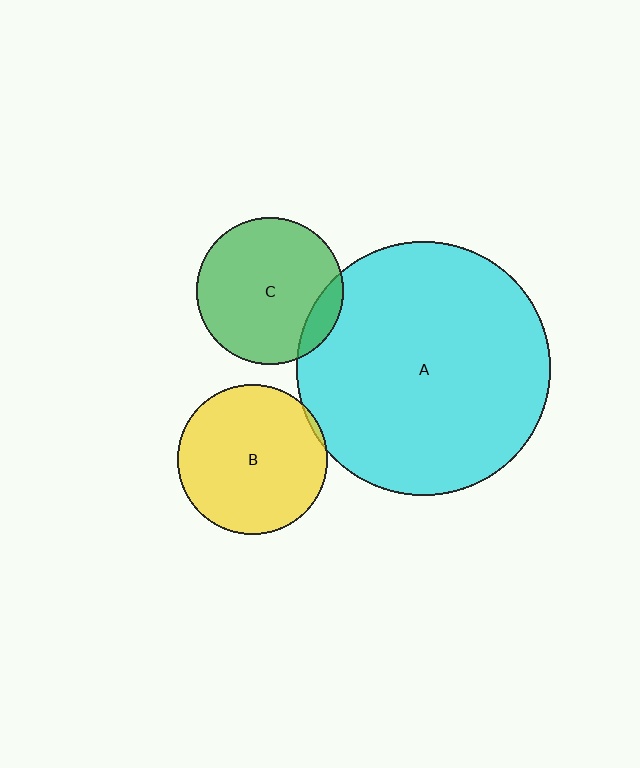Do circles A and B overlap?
Yes.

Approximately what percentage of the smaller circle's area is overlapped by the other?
Approximately 5%.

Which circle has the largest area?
Circle A (cyan).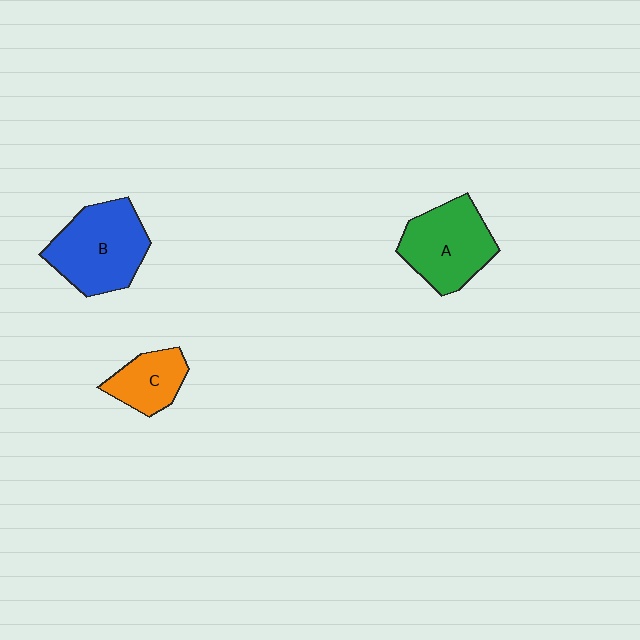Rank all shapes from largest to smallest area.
From largest to smallest: B (blue), A (green), C (orange).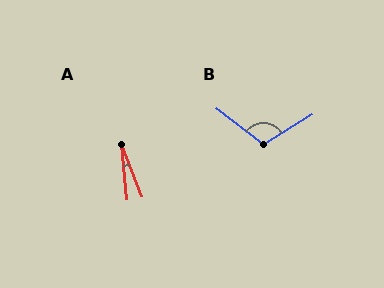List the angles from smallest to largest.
A (16°), B (111°).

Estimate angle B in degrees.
Approximately 111 degrees.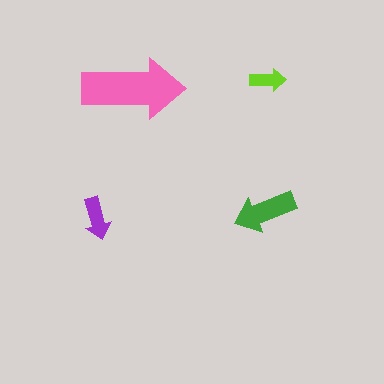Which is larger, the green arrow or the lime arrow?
The green one.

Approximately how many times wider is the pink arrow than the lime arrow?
About 3 times wider.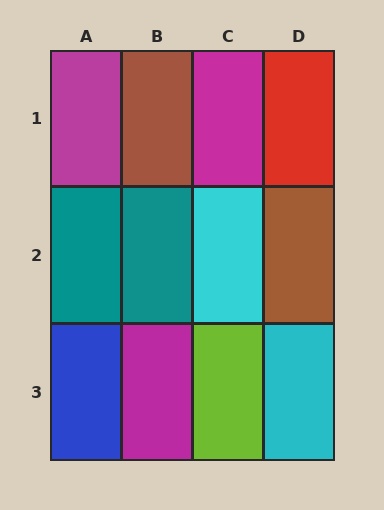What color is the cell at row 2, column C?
Cyan.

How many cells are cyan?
2 cells are cyan.